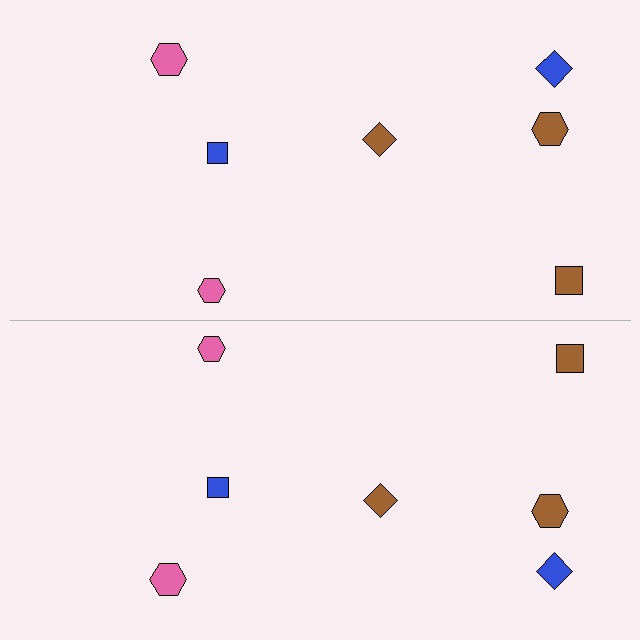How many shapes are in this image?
There are 14 shapes in this image.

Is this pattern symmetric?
Yes, this pattern has bilateral (reflection) symmetry.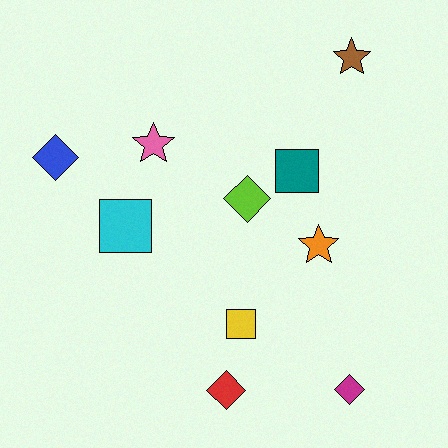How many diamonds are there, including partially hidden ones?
There are 4 diamonds.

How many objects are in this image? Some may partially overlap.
There are 10 objects.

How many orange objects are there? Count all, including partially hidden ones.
There is 1 orange object.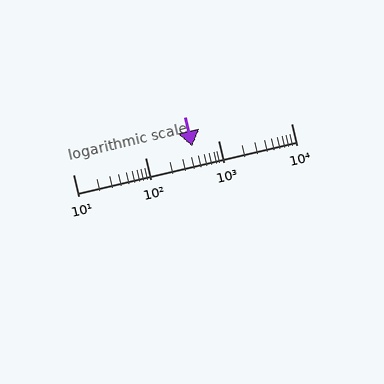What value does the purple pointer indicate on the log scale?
The pointer indicates approximately 440.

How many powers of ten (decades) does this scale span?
The scale spans 3 decades, from 10 to 10000.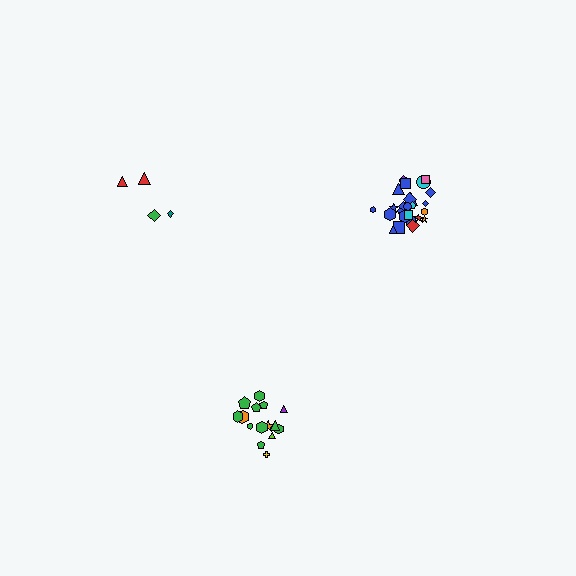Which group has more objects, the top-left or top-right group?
The top-right group.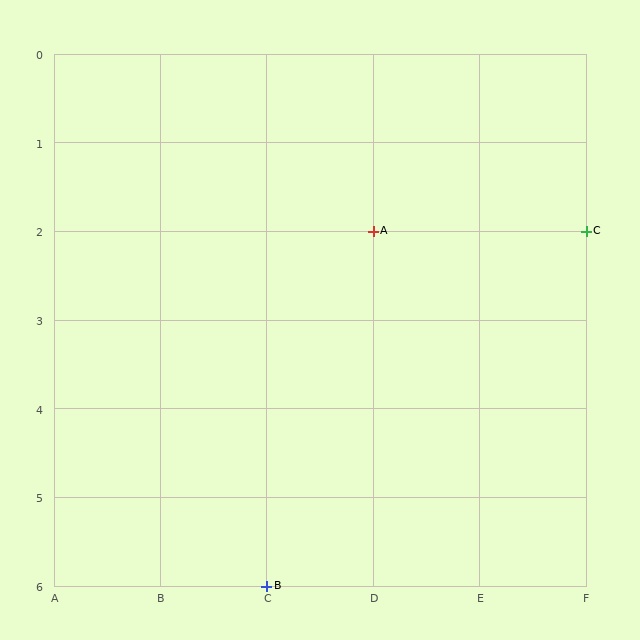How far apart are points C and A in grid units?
Points C and A are 2 columns apart.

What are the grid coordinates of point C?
Point C is at grid coordinates (F, 2).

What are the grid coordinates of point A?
Point A is at grid coordinates (D, 2).